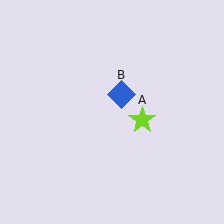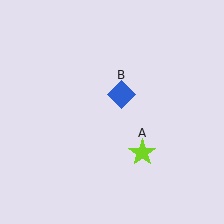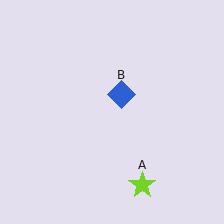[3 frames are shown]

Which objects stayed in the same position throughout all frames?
Blue diamond (object B) remained stationary.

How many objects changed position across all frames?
1 object changed position: lime star (object A).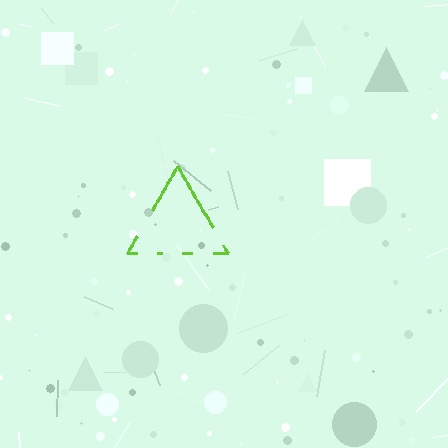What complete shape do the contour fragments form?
The contour fragments form a triangle.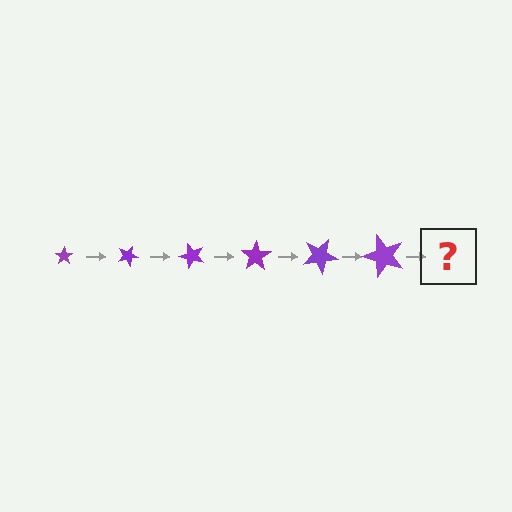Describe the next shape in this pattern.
It should be a star, larger than the previous one and rotated 150 degrees from the start.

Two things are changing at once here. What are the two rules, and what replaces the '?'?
The two rules are that the star grows larger each step and it rotates 25 degrees each step. The '?' should be a star, larger than the previous one and rotated 150 degrees from the start.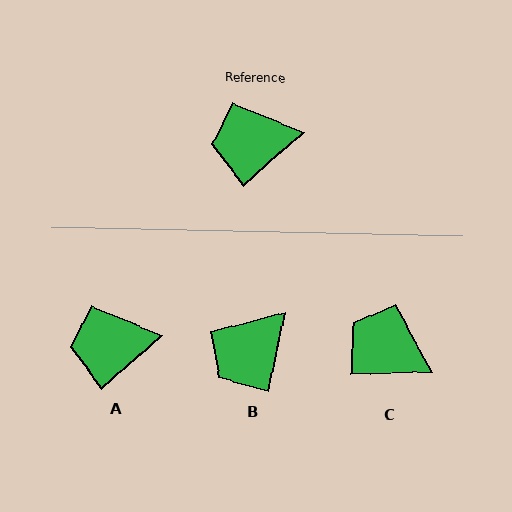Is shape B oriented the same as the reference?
No, it is off by about 37 degrees.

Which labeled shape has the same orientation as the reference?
A.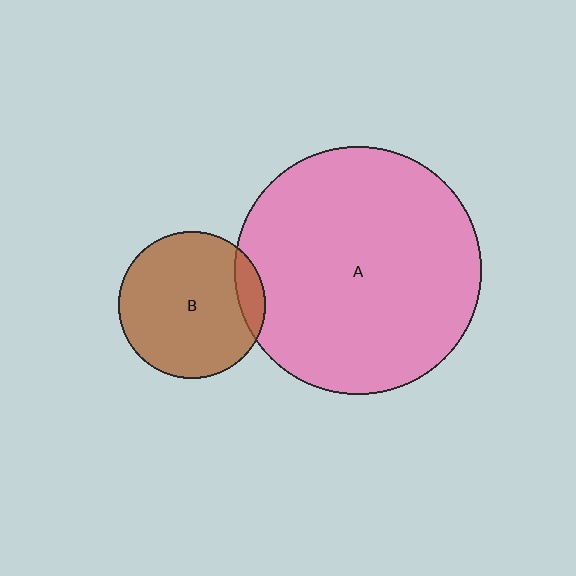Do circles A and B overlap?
Yes.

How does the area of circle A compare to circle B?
Approximately 2.8 times.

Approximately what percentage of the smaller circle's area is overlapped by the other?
Approximately 10%.